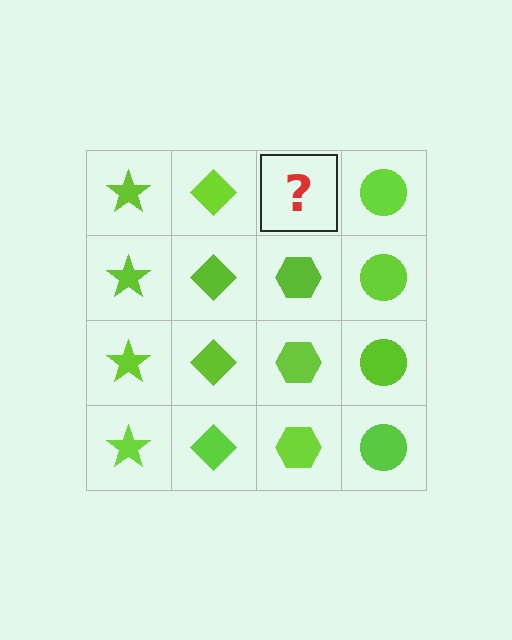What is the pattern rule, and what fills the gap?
The rule is that each column has a consistent shape. The gap should be filled with a lime hexagon.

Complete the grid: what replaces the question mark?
The question mark should be replaced with a lime hexagon.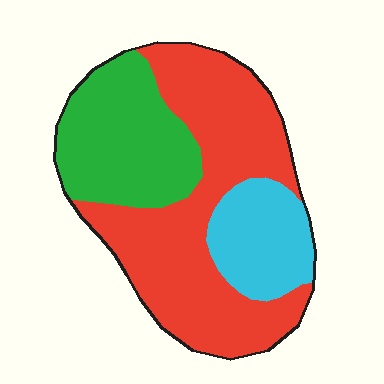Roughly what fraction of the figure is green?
Green takes up between a quarter and a half of the figure.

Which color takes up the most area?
Red, at roughly 55%.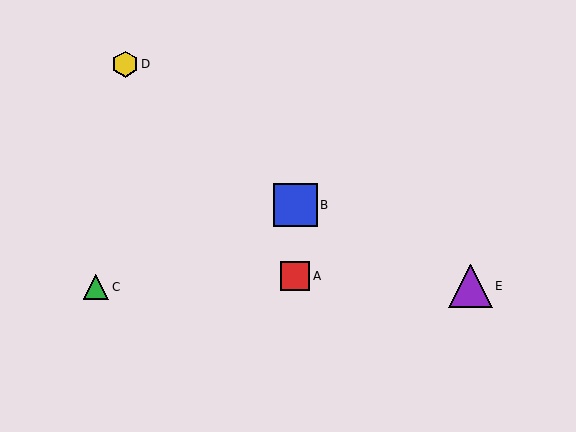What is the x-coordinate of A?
Object A is at x≈295.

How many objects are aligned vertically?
2 objects (A, B) are aligned vertically.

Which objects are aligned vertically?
Objects A, B are aligned vertically.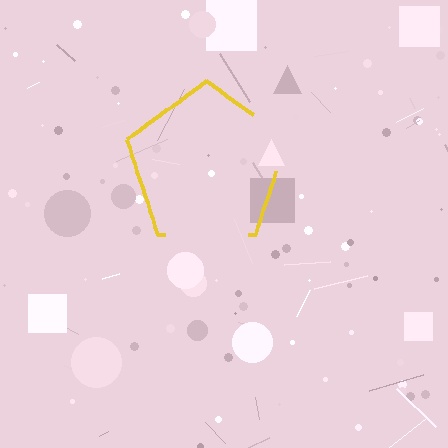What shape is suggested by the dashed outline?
The dashed outline suggests a pentagon.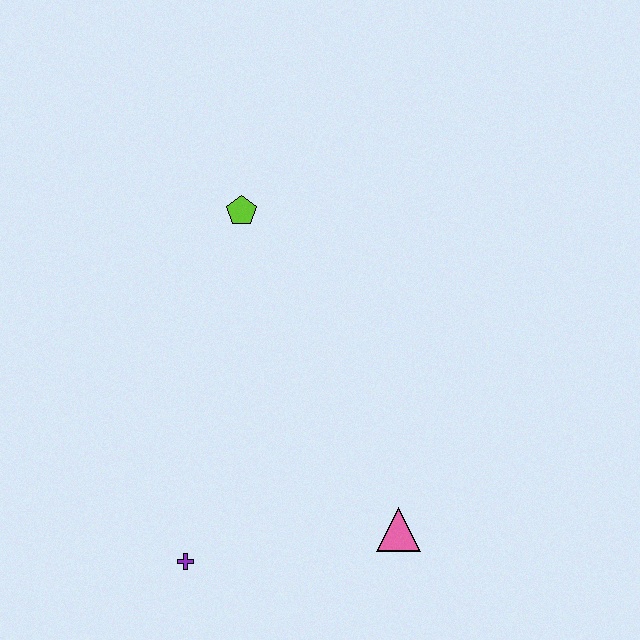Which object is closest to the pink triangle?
The purple cross is closest to the pink triangle.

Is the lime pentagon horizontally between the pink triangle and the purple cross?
Yes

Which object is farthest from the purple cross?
The lime pentagon is farthest from the purple cross.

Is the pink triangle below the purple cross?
No